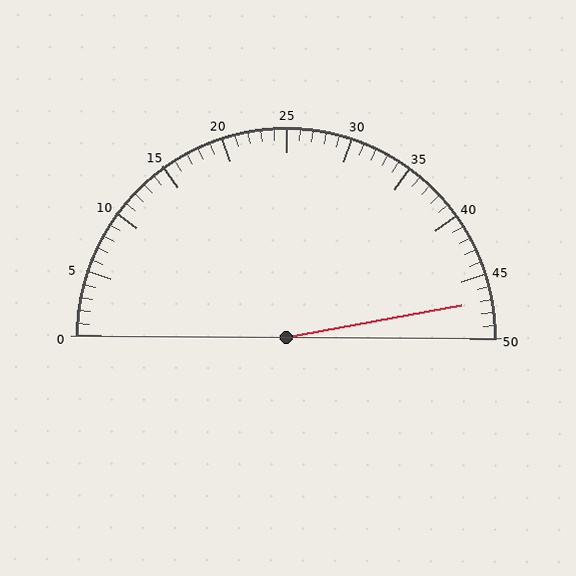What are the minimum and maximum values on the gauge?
The gauge ranges from 0 to 50.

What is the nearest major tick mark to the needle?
The nearest major tick mark is 45.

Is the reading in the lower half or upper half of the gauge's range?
The reading is in the upper half of the range (0 to 50).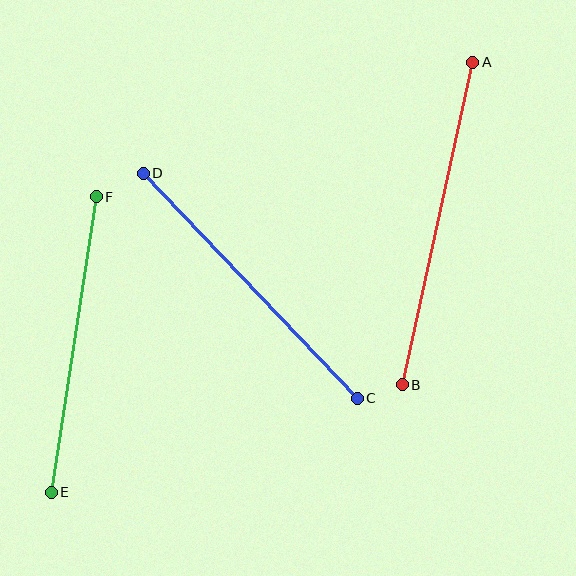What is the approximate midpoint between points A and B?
The midpoint is at approximately (438, 224) pixels.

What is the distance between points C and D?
The distance is approximately 311 pixels.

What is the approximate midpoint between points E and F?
The midpoint is at approximately (74, 345) pixels.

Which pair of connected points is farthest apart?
Points A and B are farthest apart.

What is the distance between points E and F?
The distance is approximately 299 pixels.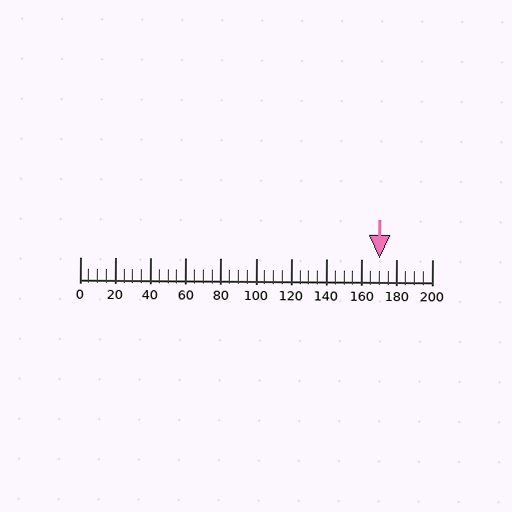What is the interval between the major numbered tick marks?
The major tick marks are spaced 20 units apart.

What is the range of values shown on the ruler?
The ruler shows values from 0 to 200.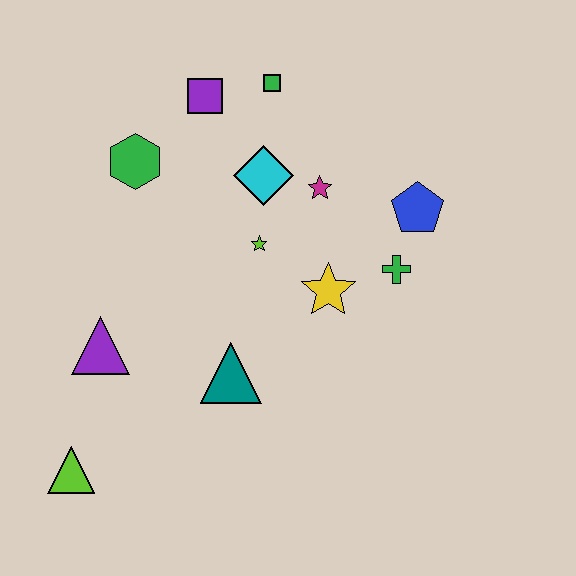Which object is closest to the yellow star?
The green cross is closest to the yellow star.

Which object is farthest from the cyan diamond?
The lime triangle is farthest from the cyan diamond.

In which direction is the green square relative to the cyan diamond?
The green square is above the cyan diamond.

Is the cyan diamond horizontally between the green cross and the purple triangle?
Yes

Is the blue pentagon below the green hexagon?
Yes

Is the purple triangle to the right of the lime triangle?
Yes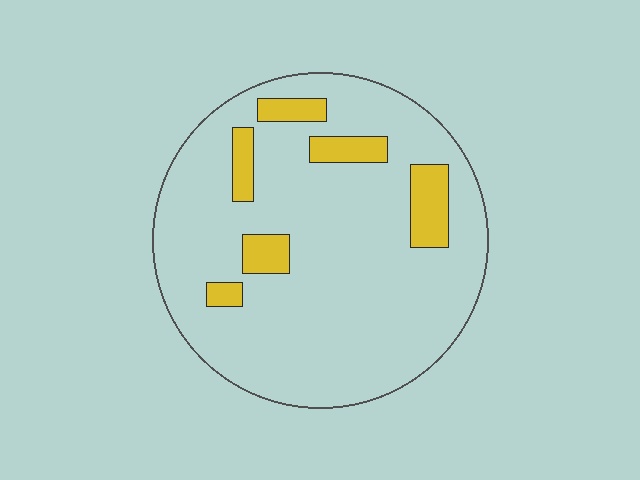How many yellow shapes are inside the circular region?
6.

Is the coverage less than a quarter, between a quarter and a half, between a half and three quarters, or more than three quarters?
Less than a quarter.